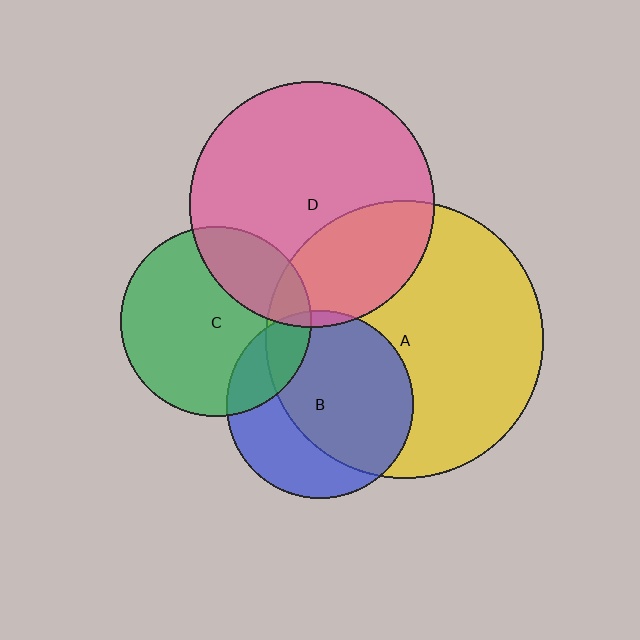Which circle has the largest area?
Circle A (yellow).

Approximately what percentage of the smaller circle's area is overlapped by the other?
Approximately 30%.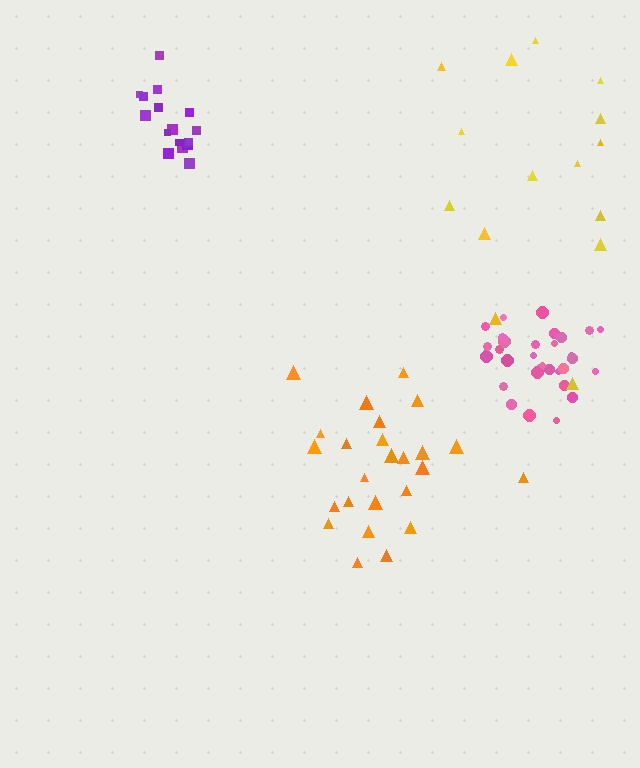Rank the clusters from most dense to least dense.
pink, purple, orange, yellow.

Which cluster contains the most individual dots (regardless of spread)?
Pink (32).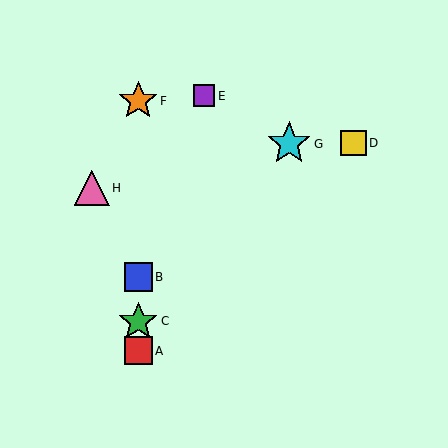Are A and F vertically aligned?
Yes, both are at x≈138.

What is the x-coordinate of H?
Object H is at x≈92.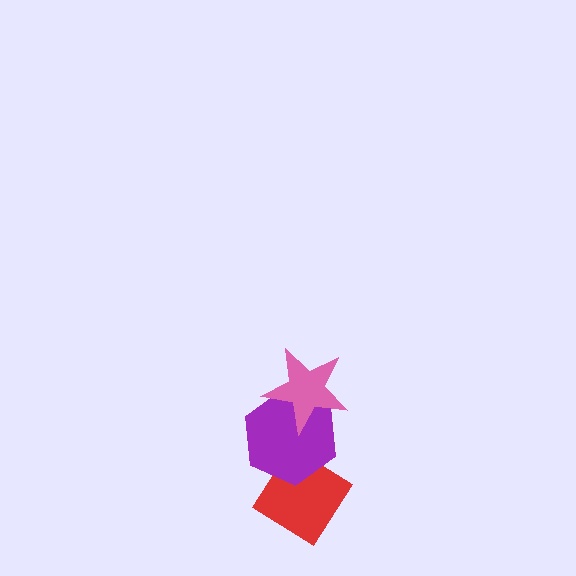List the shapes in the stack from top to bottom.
From top to bottom: the pink star, the purple hexagon, the red diamond.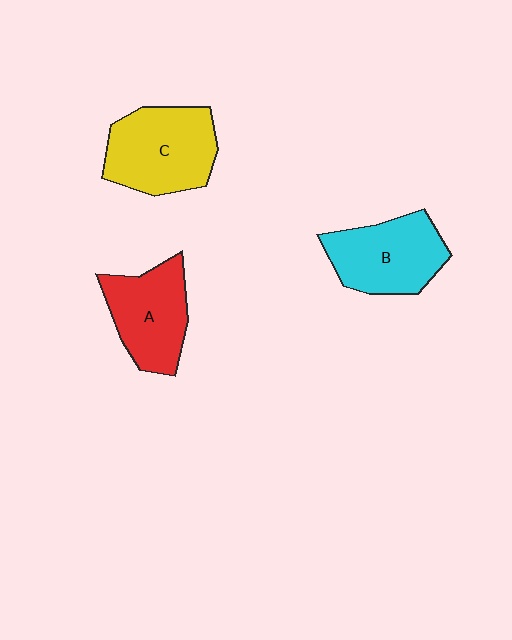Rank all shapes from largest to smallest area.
From largest to smallest: C (yellow), B (cyan), A (red).